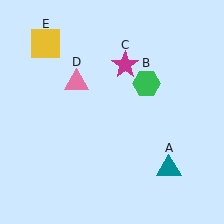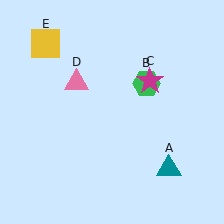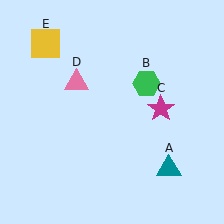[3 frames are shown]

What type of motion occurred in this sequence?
The magenta star (object C) rotated clockwise around the center of the scene.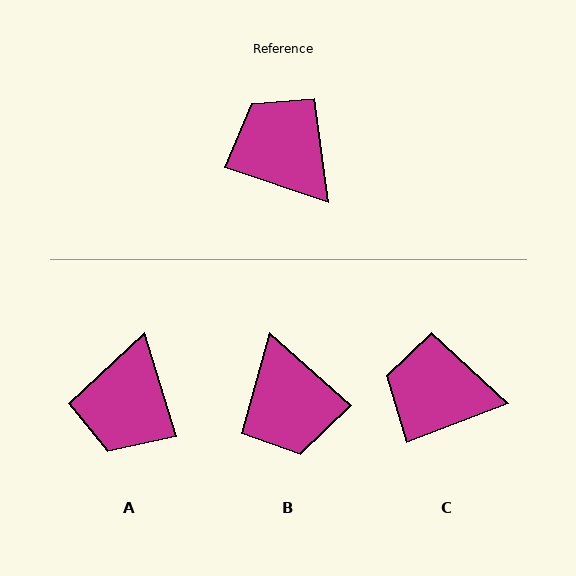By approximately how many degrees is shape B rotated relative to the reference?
Approximately 157 degrees counter-clockwise.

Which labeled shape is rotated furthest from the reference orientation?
B, about 157 degrees away.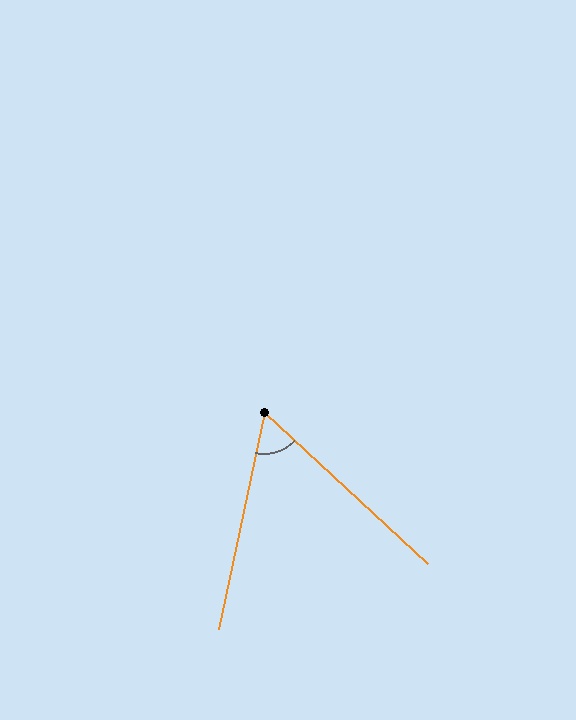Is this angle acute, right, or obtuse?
It is acute.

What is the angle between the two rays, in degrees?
Approximately 59 degrees.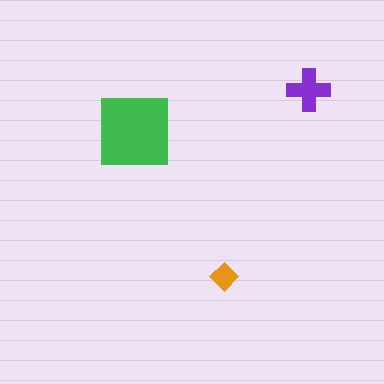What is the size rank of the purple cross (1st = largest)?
2nd.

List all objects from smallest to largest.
The orange diamond, the purple cross, the green square.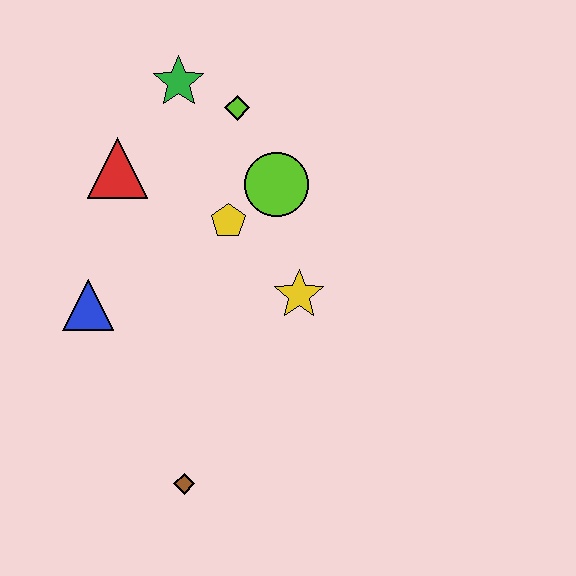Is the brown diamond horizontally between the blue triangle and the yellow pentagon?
Yes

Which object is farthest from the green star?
The brown diamond is farthest from the green star.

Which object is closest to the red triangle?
The green star is closest to the red triangle.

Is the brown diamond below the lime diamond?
Yes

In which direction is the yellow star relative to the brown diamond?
The yellow star is above the brown diamond.